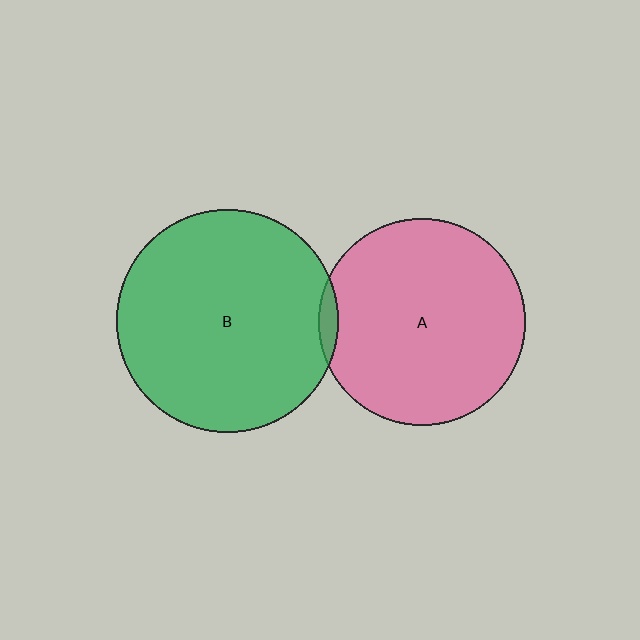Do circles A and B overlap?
Yes.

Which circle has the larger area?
Circle B (green).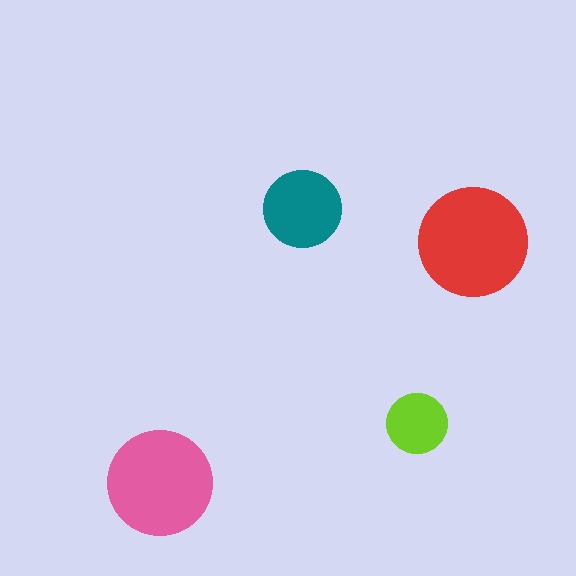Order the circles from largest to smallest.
the red one, the pink one, the teal one, the lime one.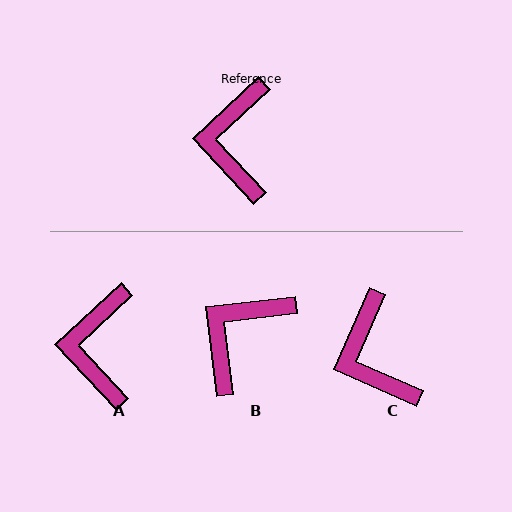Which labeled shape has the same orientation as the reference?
A.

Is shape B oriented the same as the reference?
No, it is off by about 36 degrees.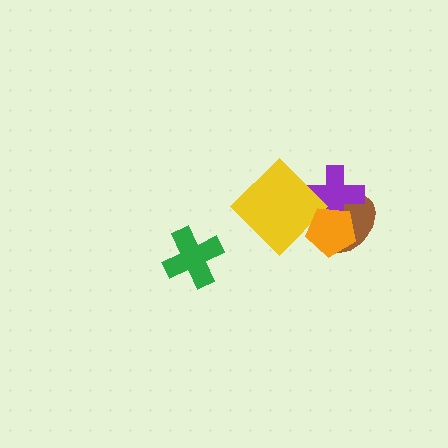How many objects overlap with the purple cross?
3 objects overlap with the purple cross.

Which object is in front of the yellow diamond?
The orange pentagon is in front of the yellow diamond.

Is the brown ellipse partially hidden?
Yes, it is partially covered by another shape.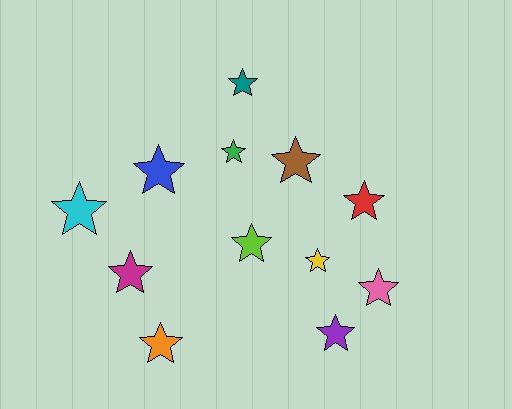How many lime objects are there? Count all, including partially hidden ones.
There is 1 lime object.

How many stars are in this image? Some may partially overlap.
There are 12 stars.